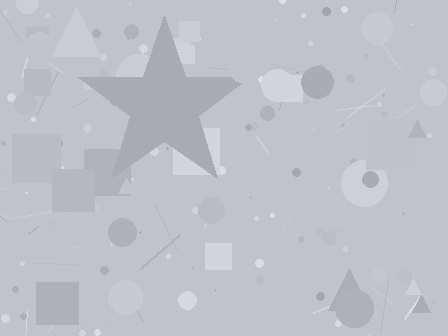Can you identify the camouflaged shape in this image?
The camouflaged shape is a star.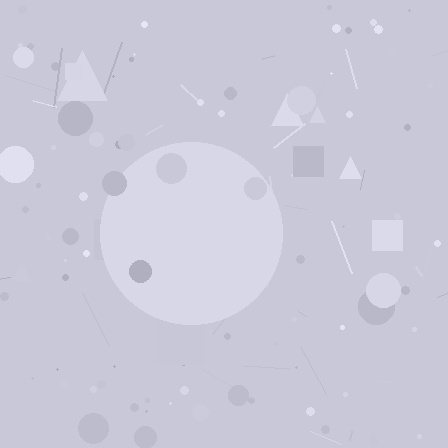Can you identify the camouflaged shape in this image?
The camouflaged shape is a circle.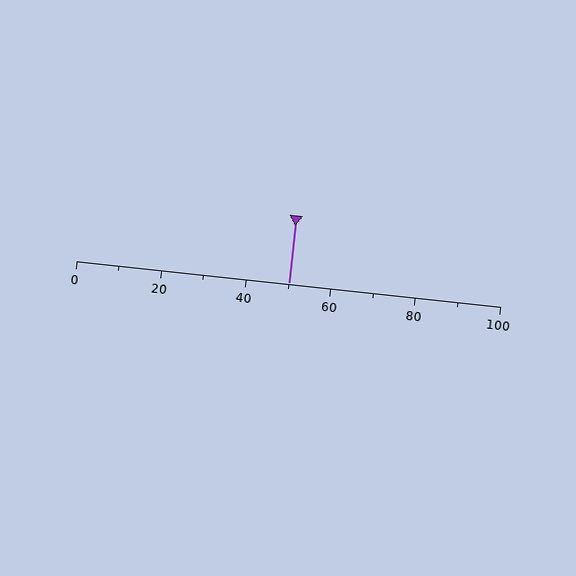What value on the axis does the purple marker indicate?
The marker indicates approximately 50.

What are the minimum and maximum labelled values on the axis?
The axis runs from 0 to 100.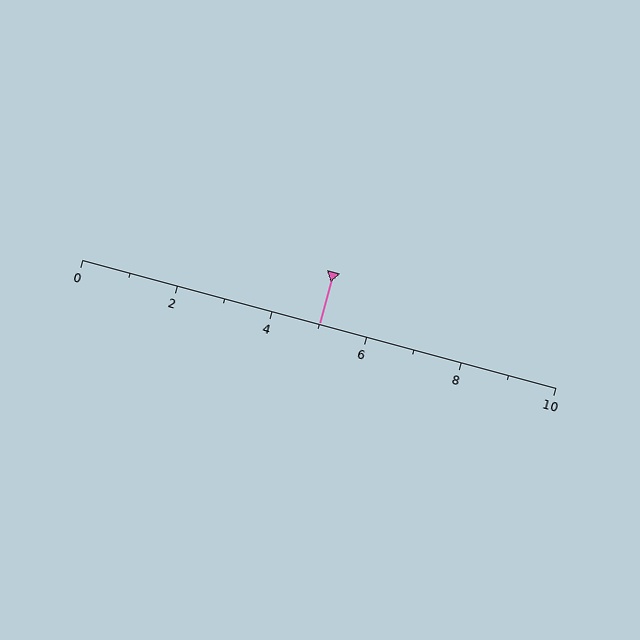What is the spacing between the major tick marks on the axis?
The major ticks are spaced 2 apart.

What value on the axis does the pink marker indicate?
The marker indicates approximately 5.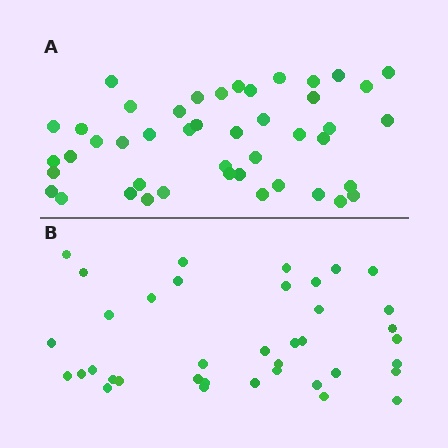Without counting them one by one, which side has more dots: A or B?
Region A (the top region) has more dots.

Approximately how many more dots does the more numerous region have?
Region A has roughly 8 or so more dots than region B.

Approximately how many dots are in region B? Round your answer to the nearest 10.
About 40 dots. (The exact count is 38, which rounds to 40.)